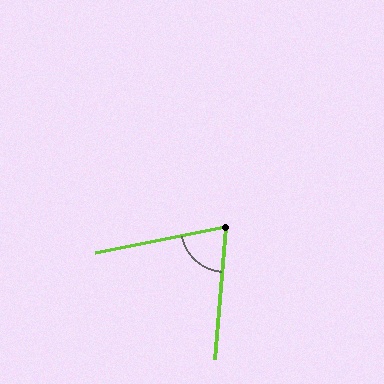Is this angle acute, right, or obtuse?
It is acute.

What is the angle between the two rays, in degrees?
Approximately 74 degrees.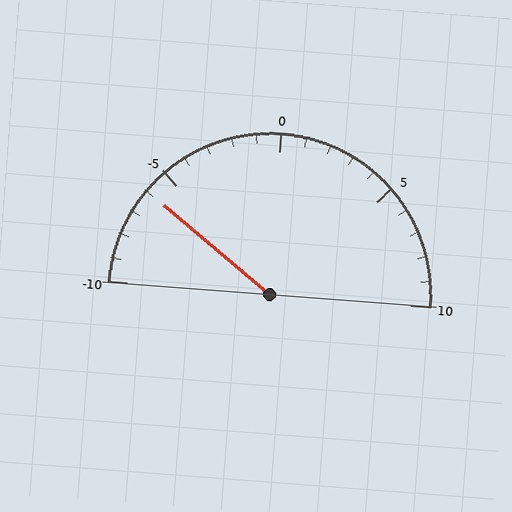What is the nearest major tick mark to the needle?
The nearest major tick mark is -5.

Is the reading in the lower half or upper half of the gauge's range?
The reading is in the lower half of the range (-10 to 10).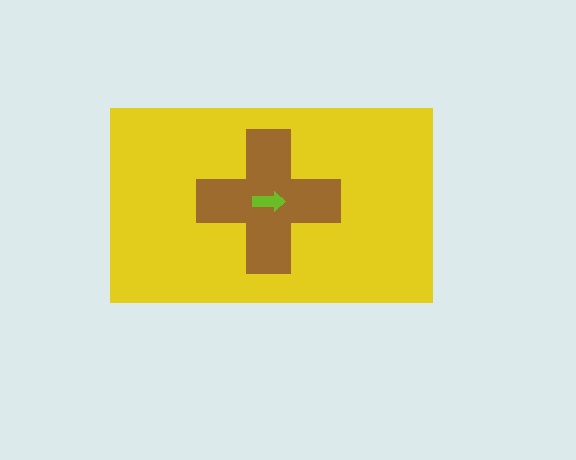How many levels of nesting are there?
3.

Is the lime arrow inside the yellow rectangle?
Yes.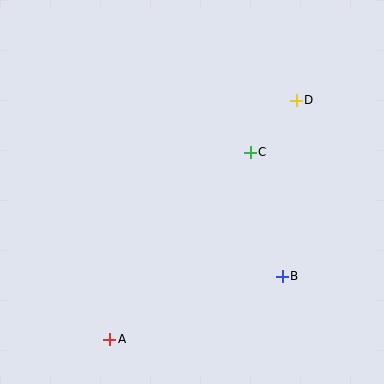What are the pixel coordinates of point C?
Point C is at (250, 152).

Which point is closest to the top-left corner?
Point C is closest to the top-left corner.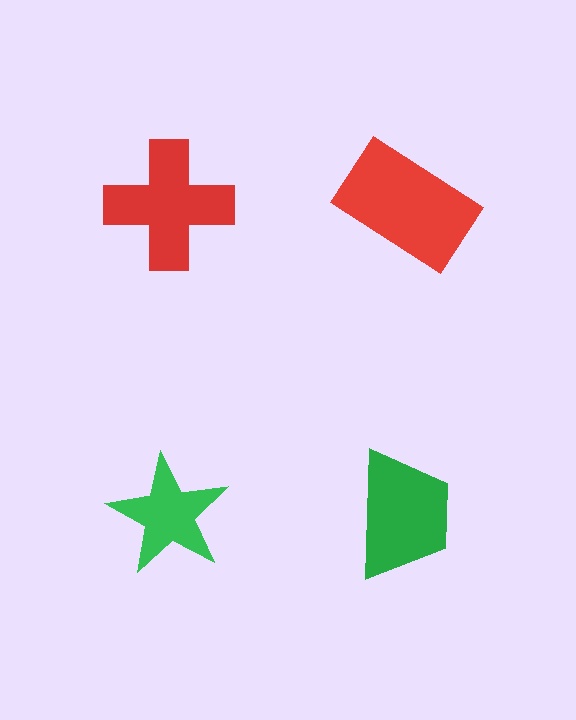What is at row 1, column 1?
A red cross.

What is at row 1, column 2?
A red rectangle.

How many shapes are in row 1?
2 shapes.